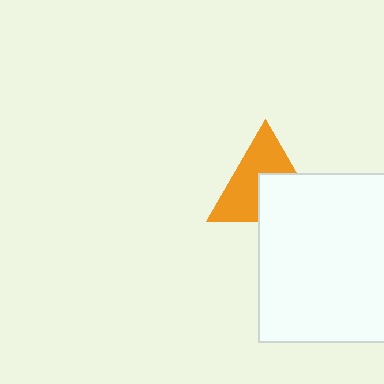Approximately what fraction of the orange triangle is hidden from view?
Roughly 42% of the orange triangle is hidden behind the white square.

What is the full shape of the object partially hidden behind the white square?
The partially hidden object is an orange triangle.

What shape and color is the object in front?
The object in front is a white square.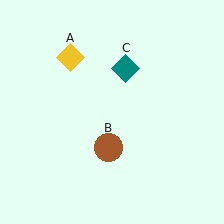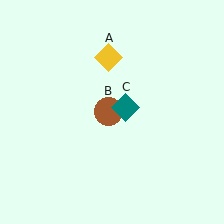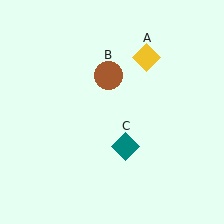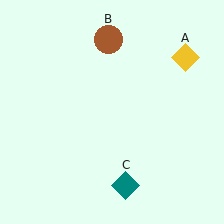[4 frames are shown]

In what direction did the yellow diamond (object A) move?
The yellow diamond (object A) moved right.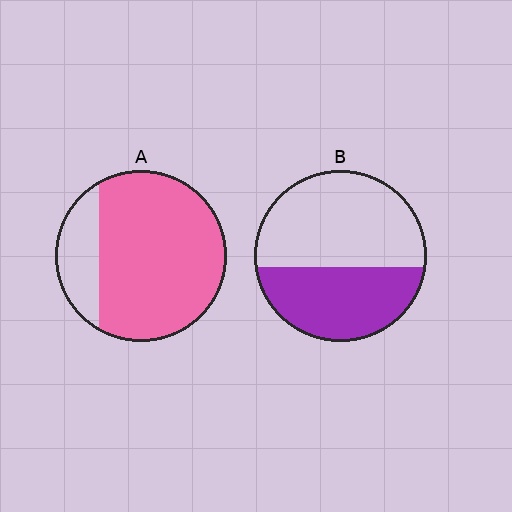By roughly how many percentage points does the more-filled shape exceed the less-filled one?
By roughly 40 percentage points (A over B).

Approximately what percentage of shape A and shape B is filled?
A is approximately 80% and B is approximately 40%.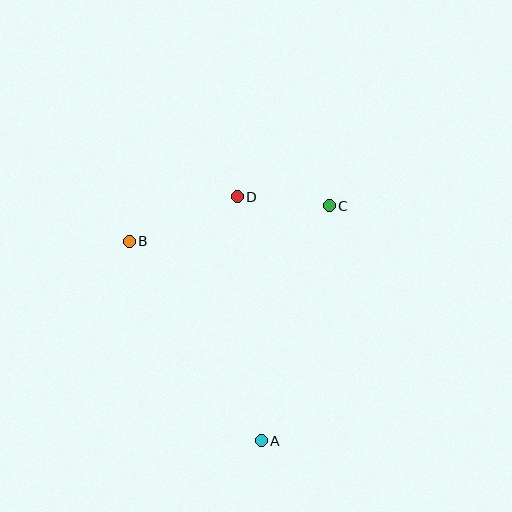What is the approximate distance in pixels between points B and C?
The distance between B and C is approximately 203 pixels.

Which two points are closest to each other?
Points C and D are closest to each other.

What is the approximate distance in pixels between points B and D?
The distance between B and D is approximately 117 pixels.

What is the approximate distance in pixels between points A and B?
The distance between A and B is approximately 239 pixels.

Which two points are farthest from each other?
Points A and D are farthest from each other.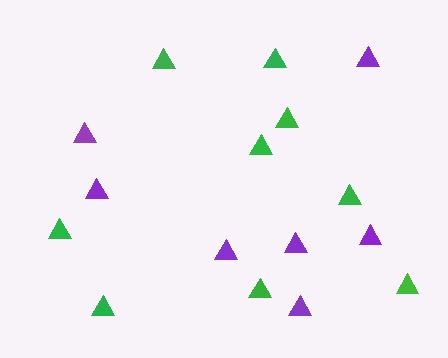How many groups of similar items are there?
There are 2 groups: one group of green triangles (9) and one group of purple triangles (7).